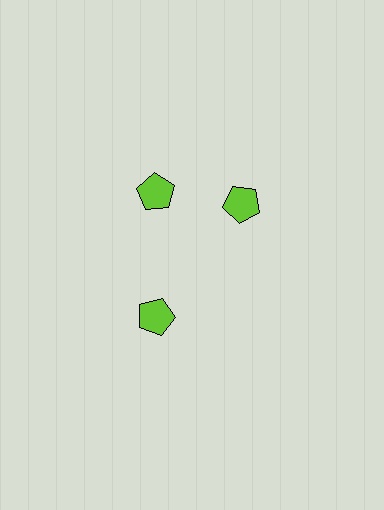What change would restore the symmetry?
The symmetry would be restored by rotating it back into even spacing with its neighbors so that all 3 pentagons sit at equal angles and equal distance from the center.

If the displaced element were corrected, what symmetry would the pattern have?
It would have 3-fold rotational symmetry — the pattern would map onto itself every 120 degrees.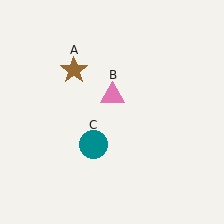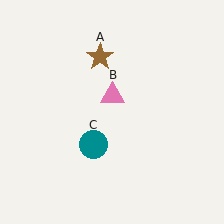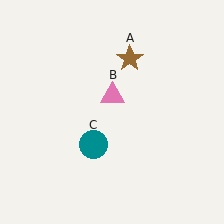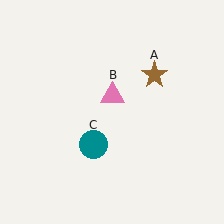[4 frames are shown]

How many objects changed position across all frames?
1 object changed position: brown star (object A).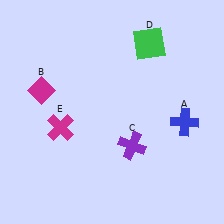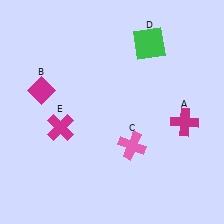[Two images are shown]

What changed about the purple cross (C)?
In Image 1, C is purple. In Image 2, it changed to pink.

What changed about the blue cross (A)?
In Image 1, A is blue. In Image 2, it changed to magenta.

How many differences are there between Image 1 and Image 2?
There are 2 differences between the two images.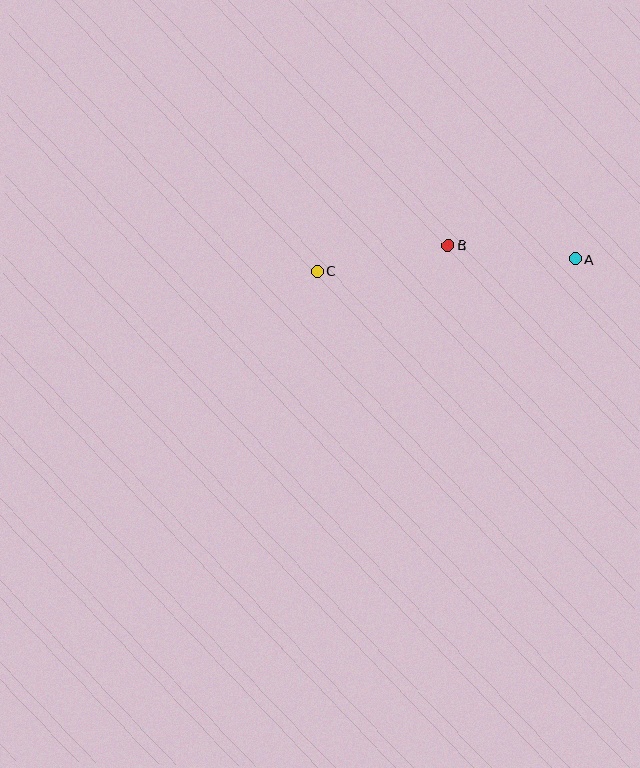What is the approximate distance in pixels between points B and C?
The distance between B and C is approximately 133 pixels.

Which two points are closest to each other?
Points A and B are closest to each other.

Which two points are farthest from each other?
Points A and C are farthest from each other.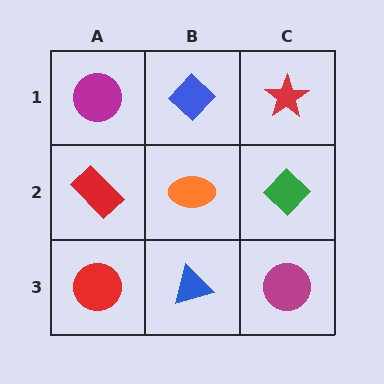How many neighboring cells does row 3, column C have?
2.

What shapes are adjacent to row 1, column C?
A green diamond (row 2, column C), a blue diamond (row 1, column B).